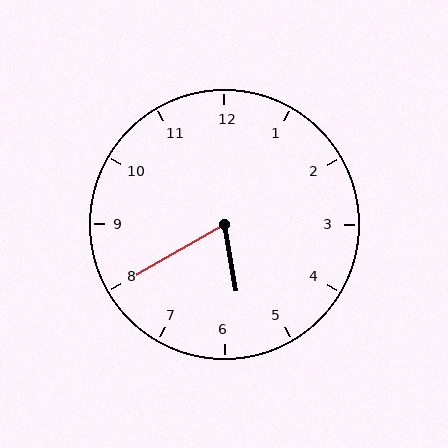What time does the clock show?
5:40.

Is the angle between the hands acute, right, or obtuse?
It is acute.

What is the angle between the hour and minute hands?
Approximately 70 degrees.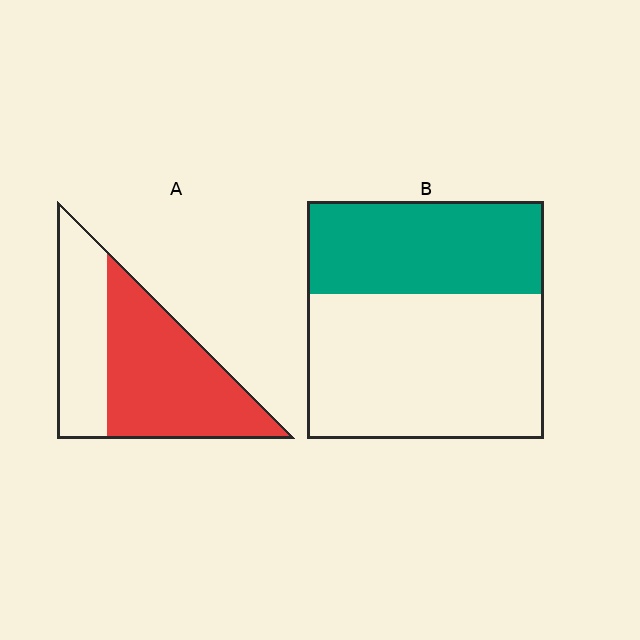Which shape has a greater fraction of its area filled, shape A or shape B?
Shape A.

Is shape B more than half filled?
No.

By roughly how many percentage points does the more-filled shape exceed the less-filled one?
By roughly 25 percentage points (A over B).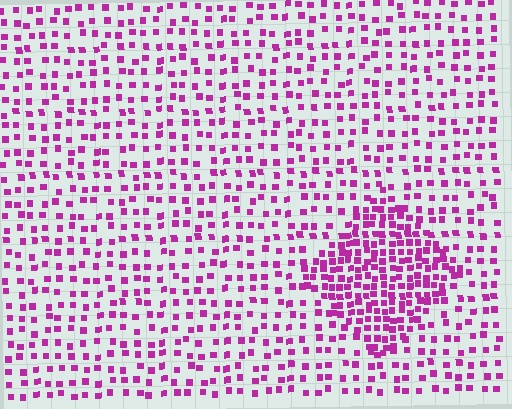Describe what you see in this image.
The image contains small magenta elements arranged at two different densities. A diamond-shaped region is visible where the elements are more densely packed than the surrounding area.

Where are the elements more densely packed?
The elements are more densely packed inside the diamond boundary.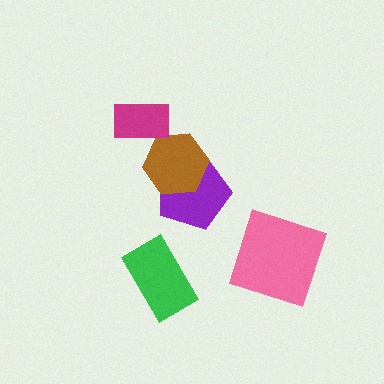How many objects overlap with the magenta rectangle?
0 objects overlap with the magenta rectangle.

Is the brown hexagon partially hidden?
No, no other shape covers it.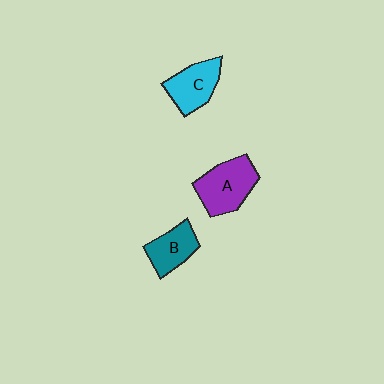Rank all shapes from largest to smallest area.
From largest to smallest: A (purple), C (cyan), B (teal).